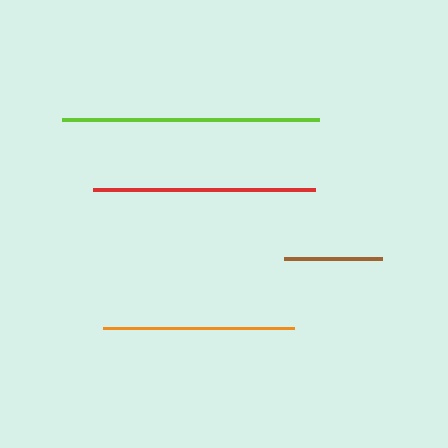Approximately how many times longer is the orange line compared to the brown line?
The orange line is approximately 2.0 times the length of the brown line.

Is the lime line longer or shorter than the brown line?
The lime line is longer than the brown line.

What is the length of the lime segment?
The lime segment is approximately 256 pixels long.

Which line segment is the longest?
The lime line is the longest at approximately 256 pixels.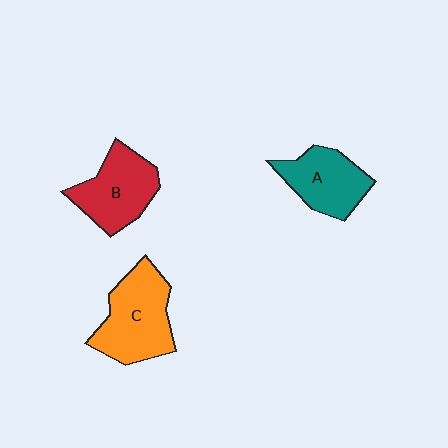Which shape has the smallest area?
Shape A (teal).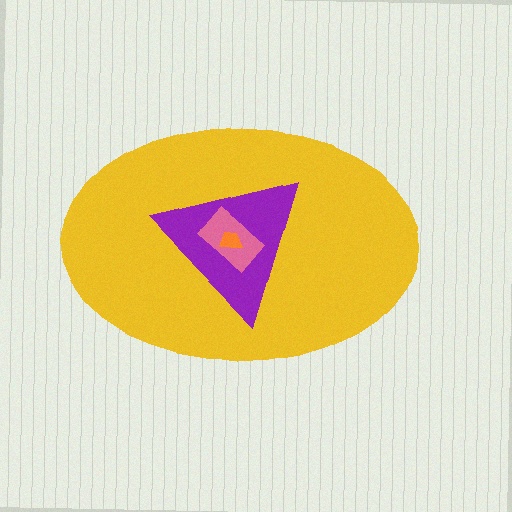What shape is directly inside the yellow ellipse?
The purple triangle.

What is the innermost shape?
The orange trapezoid.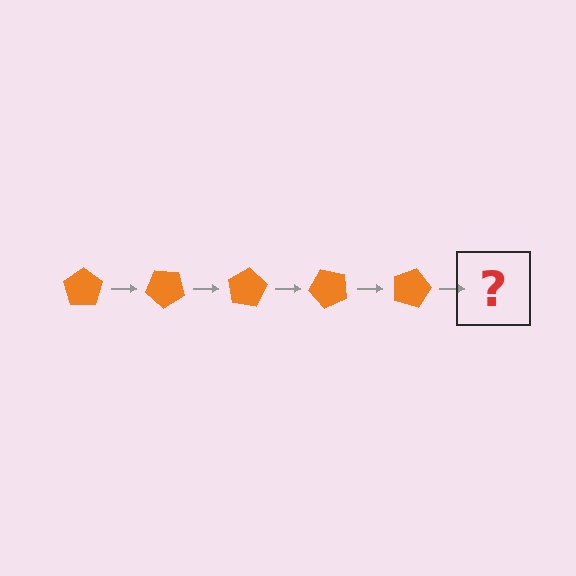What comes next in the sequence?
The next element should be an orange pentagon rotated 200 degrees.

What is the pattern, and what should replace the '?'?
The pattern is that the pentagon rotates 40 degrees each step. The '?' should be an orange pentagon rotated 200 degrees.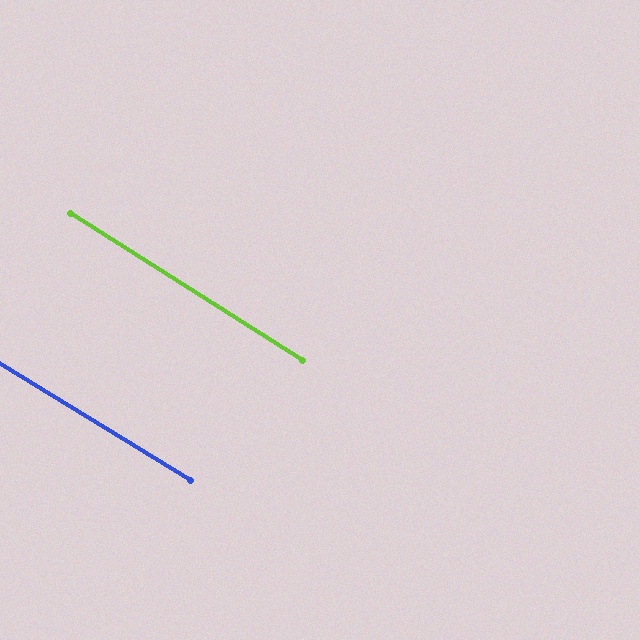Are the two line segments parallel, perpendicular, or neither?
Parallel — their directions differ by only 0.9°.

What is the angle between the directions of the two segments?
Approximately 1 degree.